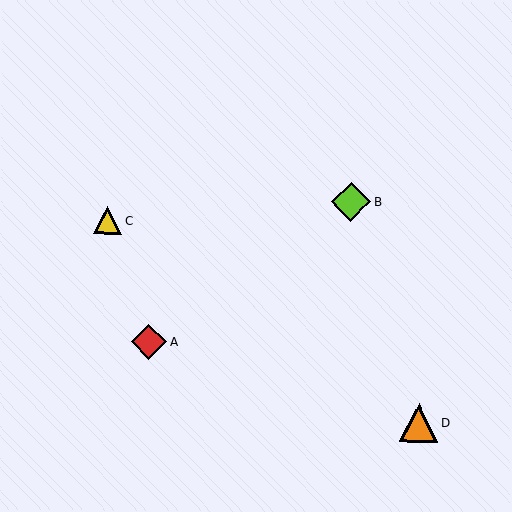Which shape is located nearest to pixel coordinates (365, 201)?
The lime diamond (labeled B) at (351, 202) is nearest to that location.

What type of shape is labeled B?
Shape B is a lime diamond.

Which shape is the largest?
The lime diamond (labeled B) is the largest.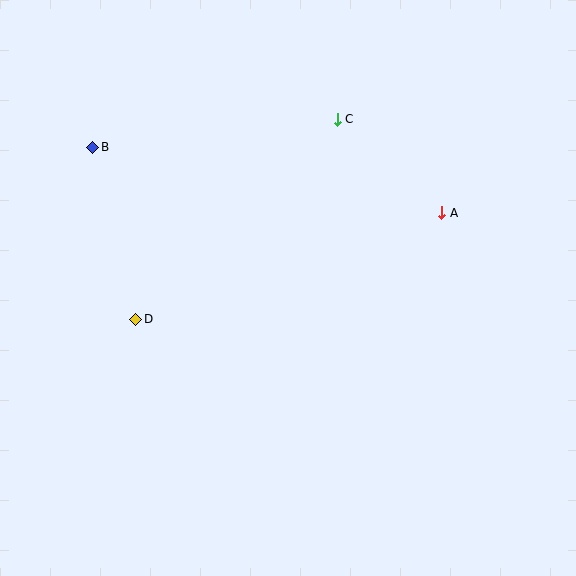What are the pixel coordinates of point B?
Point B is at (93, 147).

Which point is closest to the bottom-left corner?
Point D is closest to the bottom-left corner.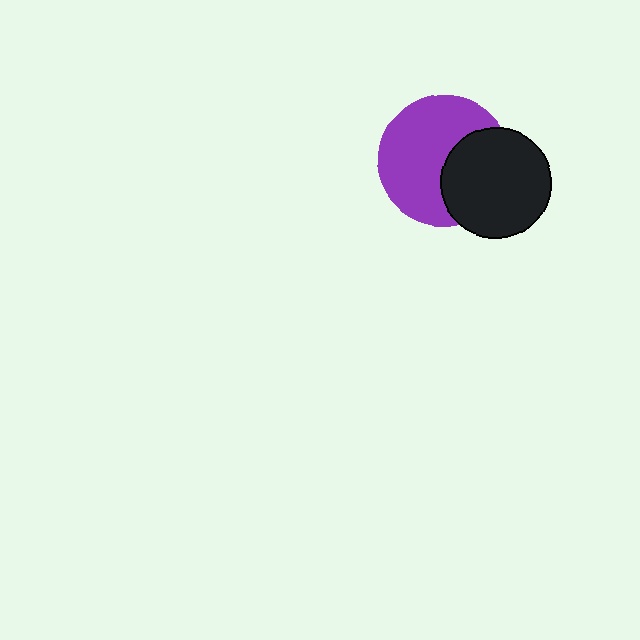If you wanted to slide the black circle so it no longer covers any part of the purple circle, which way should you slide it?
Slide it right — that is the most direct way to separate the two shapes.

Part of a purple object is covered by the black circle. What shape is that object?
It is a circle.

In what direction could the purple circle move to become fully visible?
The purple circle could move left. That would shift it out from behind the black circle entirely.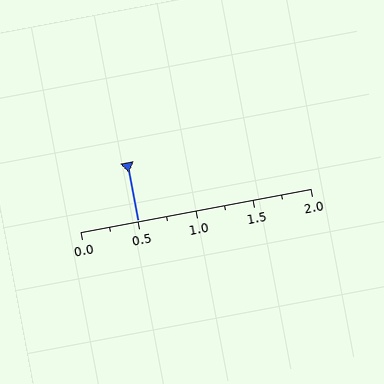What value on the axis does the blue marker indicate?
The marker indicates approximately 0.5.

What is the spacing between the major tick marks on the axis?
The major ticks are spaced 0.5 apart.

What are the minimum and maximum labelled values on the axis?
The axis runs from 0.0 to 2.0.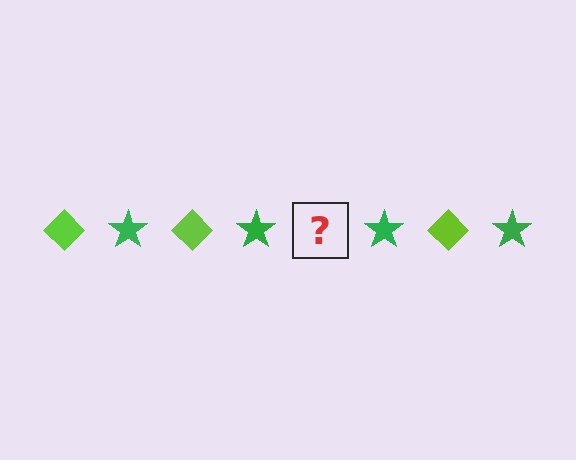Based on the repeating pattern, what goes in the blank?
The blank should be a lime diamond.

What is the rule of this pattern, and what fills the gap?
The rule is that the pattern alternates between lime diamond and green star. The gap should be filled with a lime diamond.